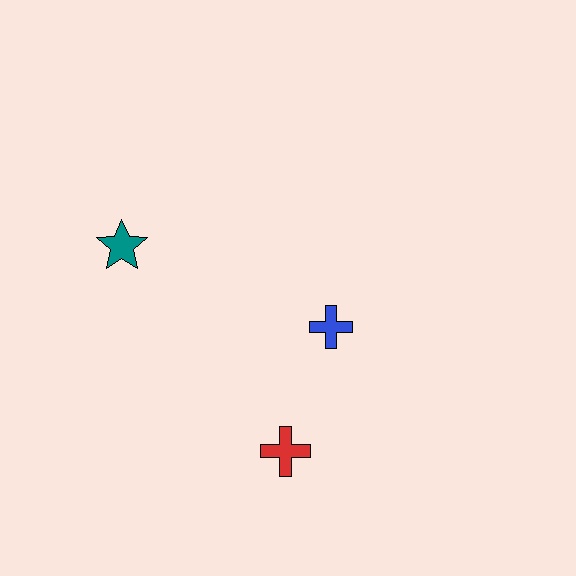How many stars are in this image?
There is 1 star.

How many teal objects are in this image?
There is 1 teal object.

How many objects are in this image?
There are 3 objects.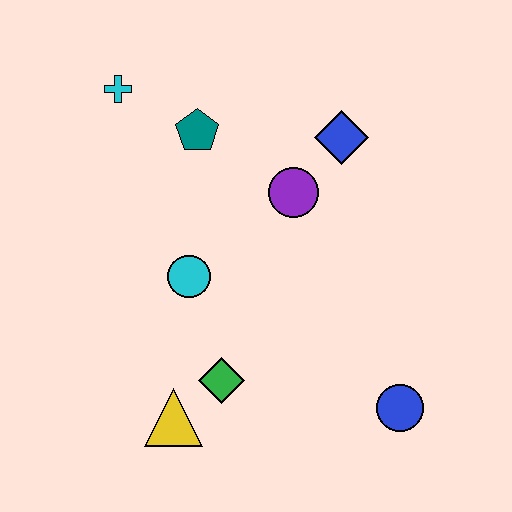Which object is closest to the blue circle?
The green diamond is closest to the blue circle.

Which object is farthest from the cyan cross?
The blue circle is farthest from the cyan cross.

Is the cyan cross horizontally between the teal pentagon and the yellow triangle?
No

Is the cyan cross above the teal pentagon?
Yes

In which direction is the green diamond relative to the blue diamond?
The green diamond is below the blue diamond.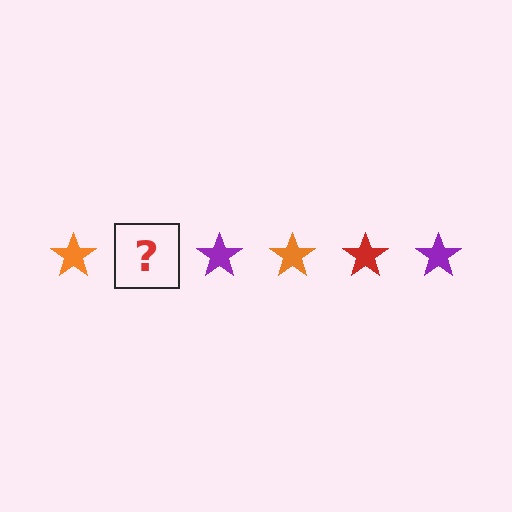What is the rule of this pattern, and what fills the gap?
The rule is that the pattern cycles through orange, red, purple stars. The gap should be filled with a red star.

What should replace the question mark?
The question mark should be replaced with a red star.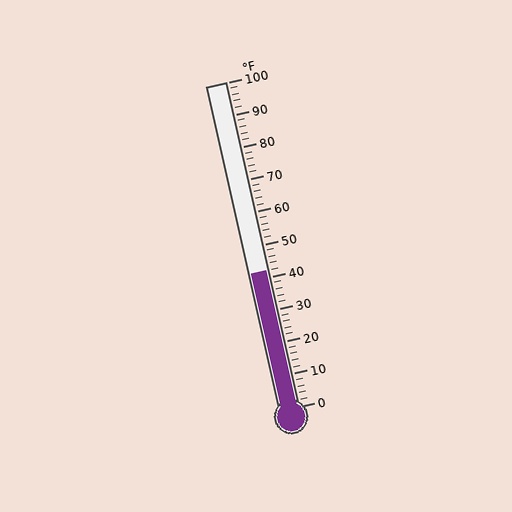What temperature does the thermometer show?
The thermometer shows approximately 42°F.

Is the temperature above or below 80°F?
The temperature is below 80°F.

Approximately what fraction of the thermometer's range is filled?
The thermometer is filled to approximately 40% of its range.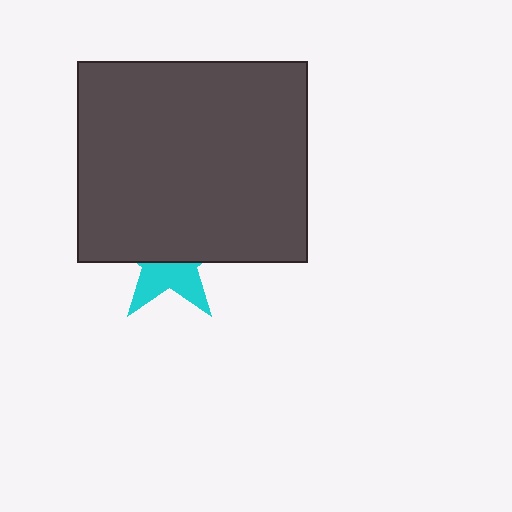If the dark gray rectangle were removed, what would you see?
You would see the complete cyan star.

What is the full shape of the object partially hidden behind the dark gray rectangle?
The partially hidden object is a cyan star.